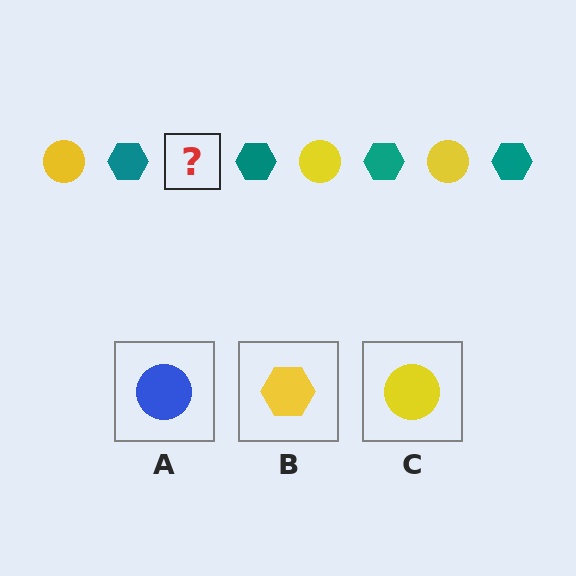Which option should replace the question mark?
Option C.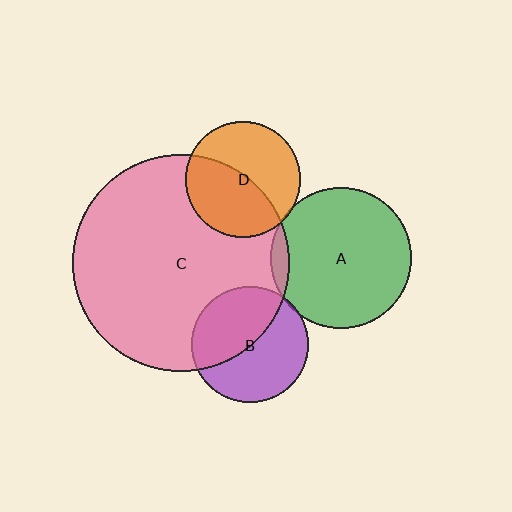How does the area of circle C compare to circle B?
Approximately 3.5 times.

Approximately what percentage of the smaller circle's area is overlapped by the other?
Approximately 5%.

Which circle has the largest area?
Circle C (pink).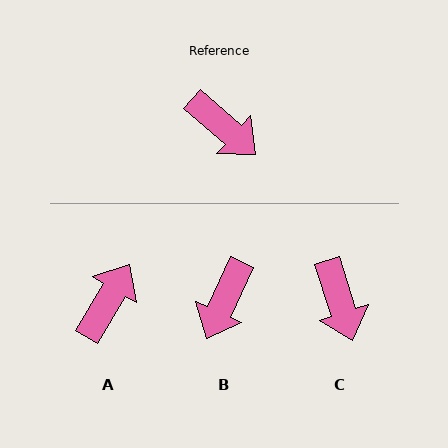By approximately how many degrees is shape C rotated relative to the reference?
Approximately 31 degrees clockwise.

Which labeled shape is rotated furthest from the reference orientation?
A, about 101 degrees away.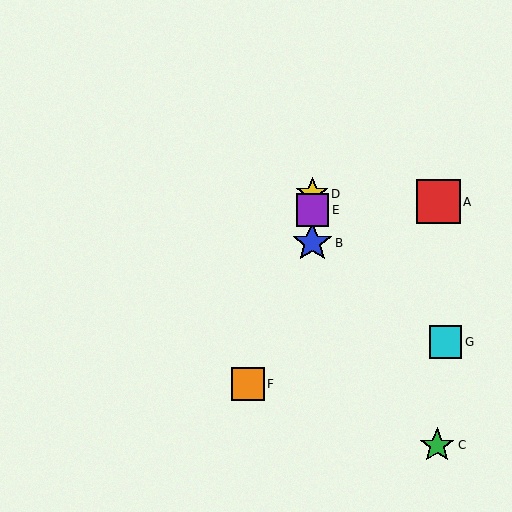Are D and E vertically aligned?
Yes, both are at x≈312.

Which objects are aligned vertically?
Objects B, D, E are aligned vertically.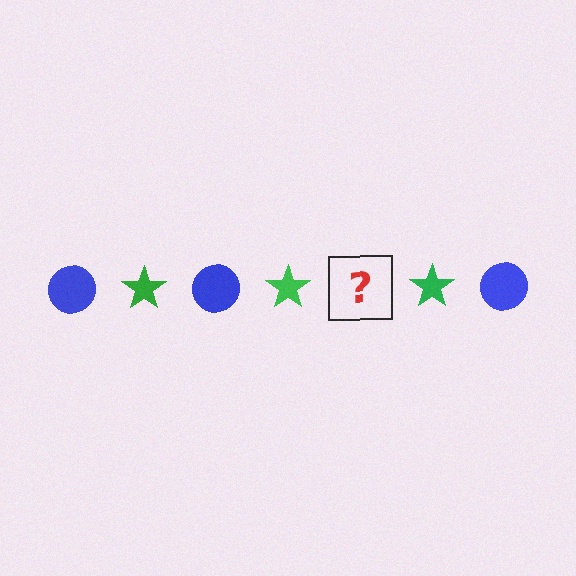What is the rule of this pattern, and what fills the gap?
The rule is that the pattern alternates between blue circle and green star. The gap should be filled with a blue circle.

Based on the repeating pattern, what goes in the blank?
The blank should be a blue circle.